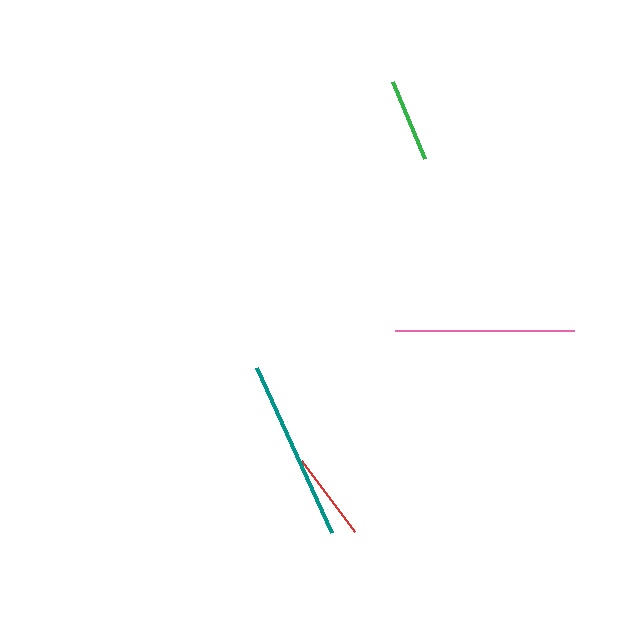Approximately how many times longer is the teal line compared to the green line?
The teal line is approximately 2.2 times the length of the green line.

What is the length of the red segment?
The red segment is approximately 88 pixels long.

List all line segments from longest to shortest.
From longest to shortest: teal, pink, red, green.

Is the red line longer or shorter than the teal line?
The teal line is longer than the red line.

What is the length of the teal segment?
The teal segment is approximately 182 pixels long.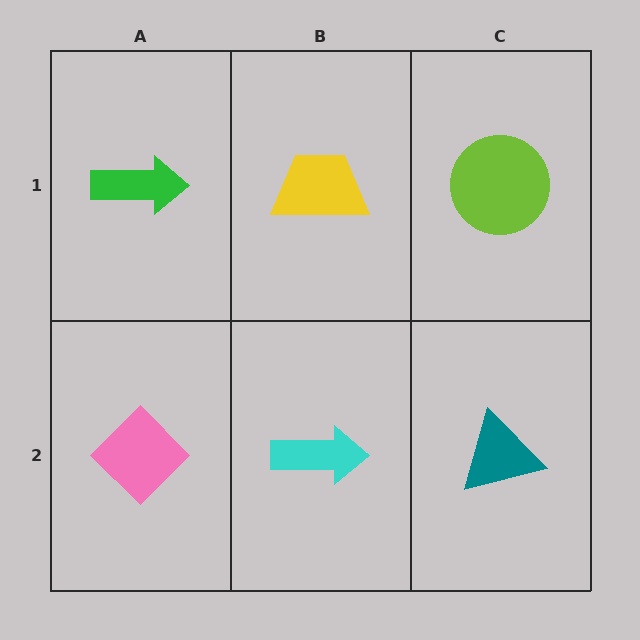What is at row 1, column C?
A lime circle.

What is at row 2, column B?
A cyan arrow.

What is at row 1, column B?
A yellow trapezoid.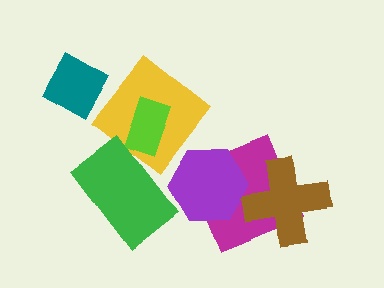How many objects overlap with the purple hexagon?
1 object overlaps with the purple hexagon.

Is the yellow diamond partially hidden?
Yes, it is partially covered by another shape.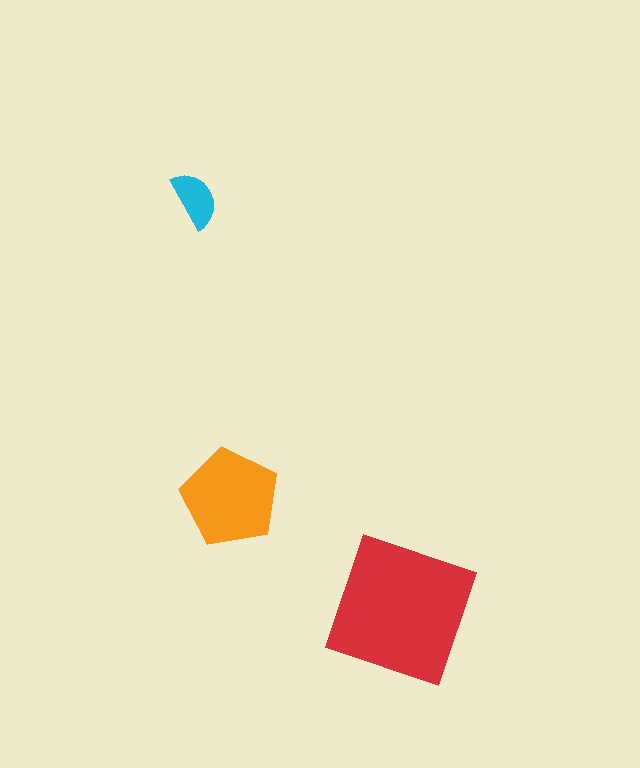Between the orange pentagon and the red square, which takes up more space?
The red square.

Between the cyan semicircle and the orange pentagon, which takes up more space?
The orange pentagon.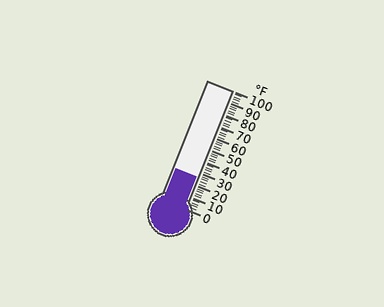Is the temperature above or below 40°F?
The temperature is below 40°F.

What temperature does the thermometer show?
The thermometer shows approximately 26°F.